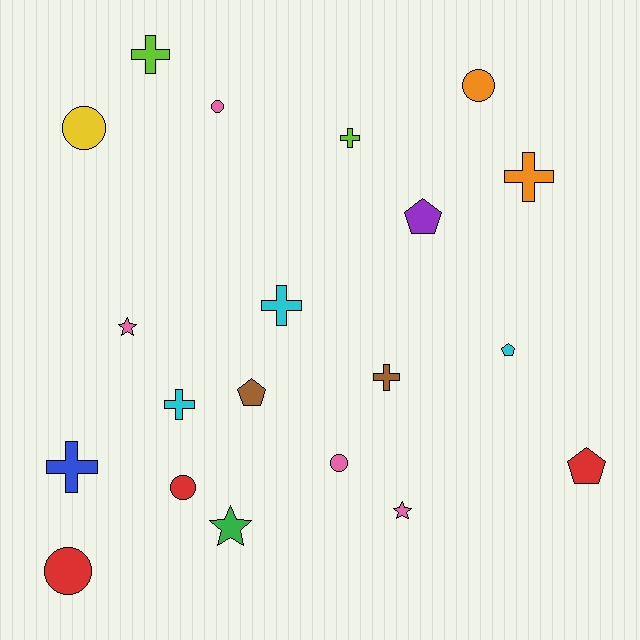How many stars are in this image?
There are 3 stars.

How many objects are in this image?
There are 20 objects.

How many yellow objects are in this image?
There is 1 yellow object.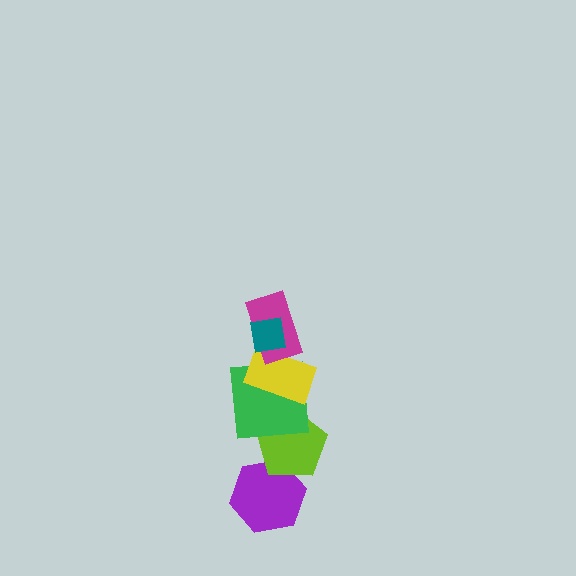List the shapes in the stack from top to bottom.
From top to bottom: the teal square, the magenta rectangle, the yellow rectangle, the green square, the lime pentagon, the purple hexagon.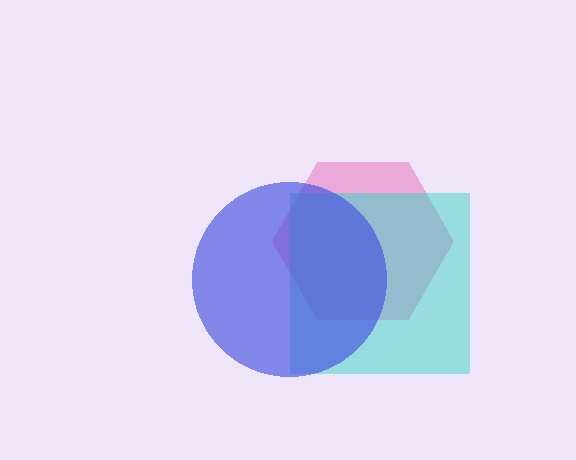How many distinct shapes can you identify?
There are 3 distinct shapes: a pink hexagon, a cyan square, a blue circle.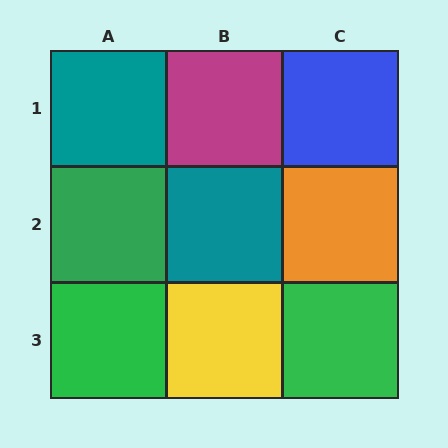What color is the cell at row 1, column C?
Blue.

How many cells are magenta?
1 cell is magenta.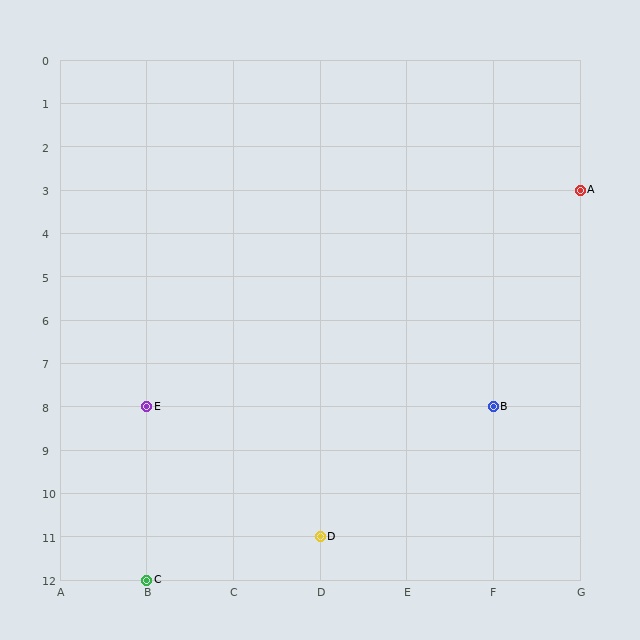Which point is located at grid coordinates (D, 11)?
Point D is at (D, 11).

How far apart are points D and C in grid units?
Points D and C are 2 columns and 1 row apart (about 2.2 grid units diagonally).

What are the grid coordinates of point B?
Point B is at grid coordinates (F, 8).